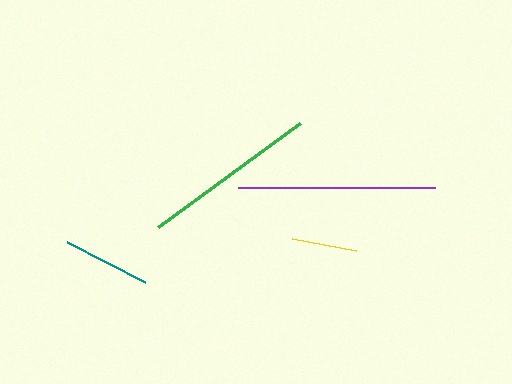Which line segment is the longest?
The purple line is the longest at approximately 197 pixels.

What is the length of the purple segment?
The purple segment is approximately 197 pixels long.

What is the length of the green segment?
The green segment is approximately 176 pixels long.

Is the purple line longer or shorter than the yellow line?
The purple line is longer than the yellow line.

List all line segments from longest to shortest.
From longest to shortest: purple, green, teal, yellow.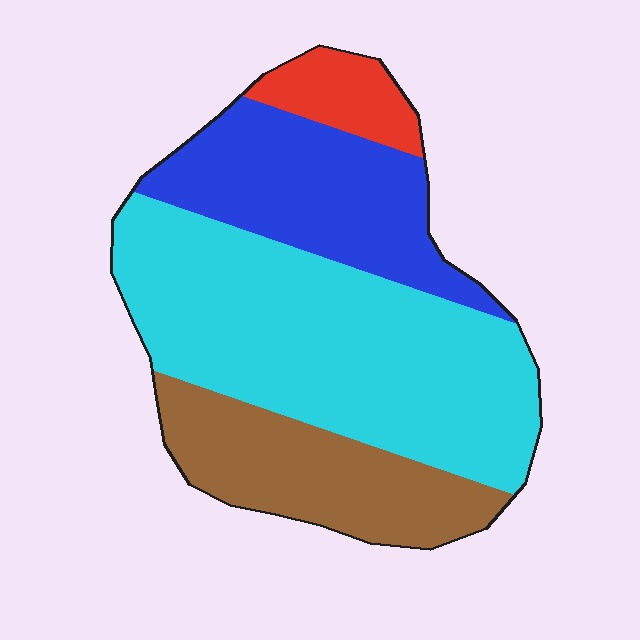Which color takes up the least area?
Red, at roughly 5%.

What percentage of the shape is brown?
Brown covers around 20% of the shape.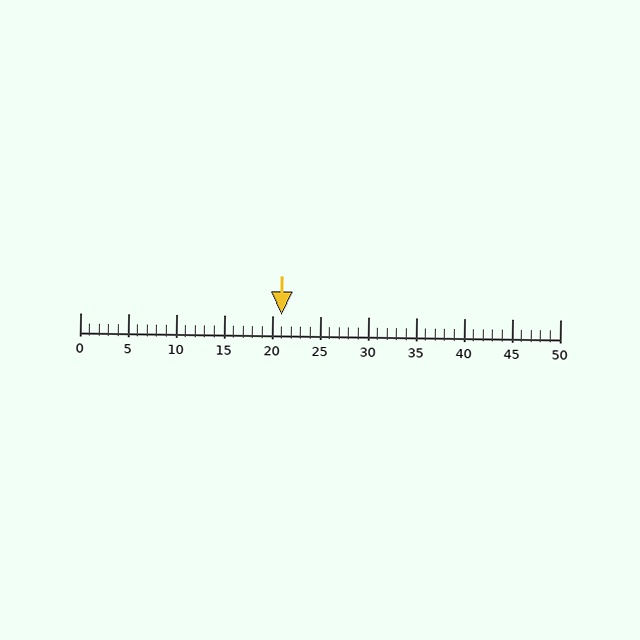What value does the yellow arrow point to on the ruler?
The yellow arrow points to approximately 21.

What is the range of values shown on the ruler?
The ruler shows values from 0 to 50.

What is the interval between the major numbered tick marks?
The major tick marks are spaced 5 units apart.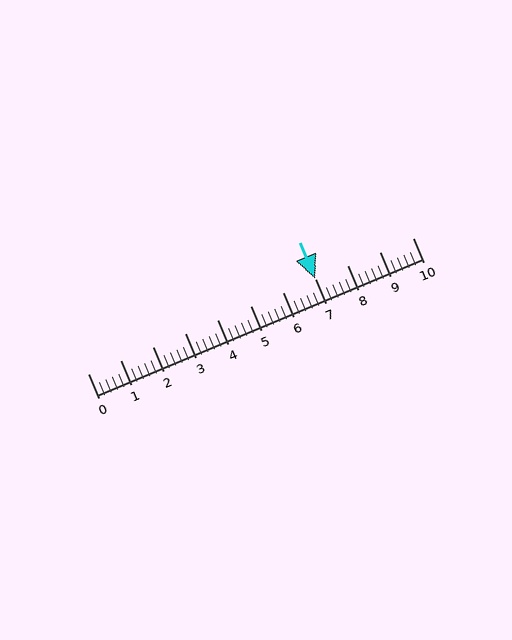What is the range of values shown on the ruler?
The ruler shows values from 0 to 10.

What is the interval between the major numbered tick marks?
The major tick marks are spaced 1 units apart.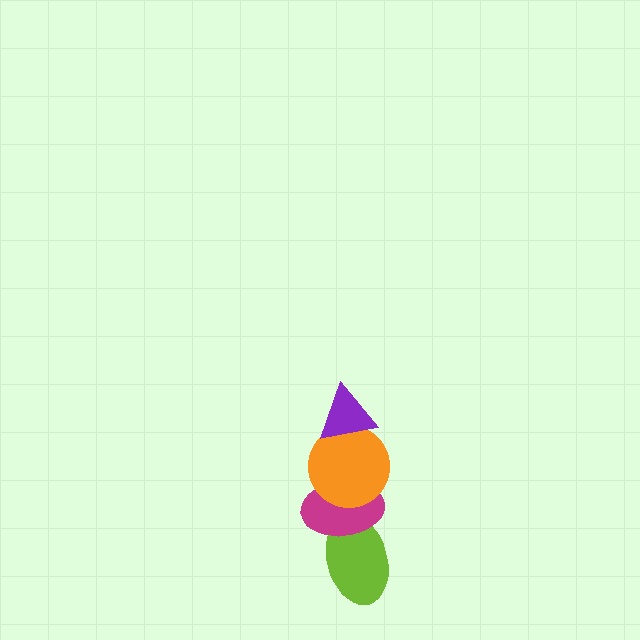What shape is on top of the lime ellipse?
The magenta ellipse is on top of the lime ellipse.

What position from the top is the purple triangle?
The purple triangle is 1st from the top.